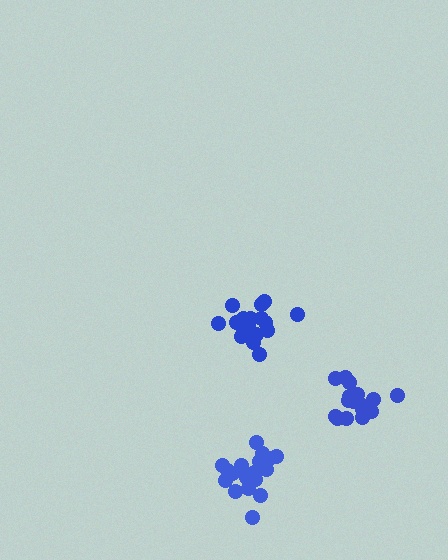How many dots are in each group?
Group 1: 19 dots, Group 2: 18 dots, Group 3: 20 dots (57 total).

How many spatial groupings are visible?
There are 3 spatial groupings.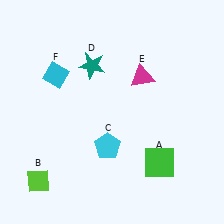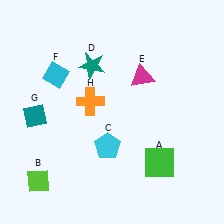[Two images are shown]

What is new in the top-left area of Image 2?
An orange cross (H) was added in the top-left area of Image 2.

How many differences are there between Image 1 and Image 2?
There are 2 differences between the two images.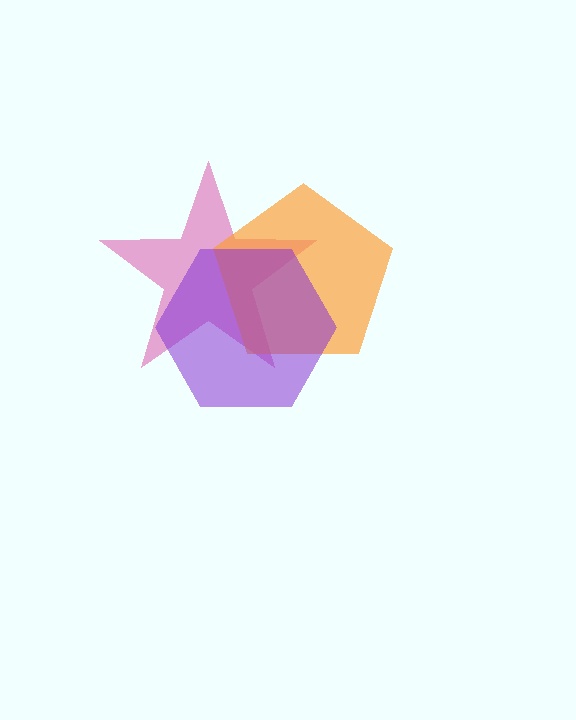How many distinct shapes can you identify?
There are 3 distinct shapes: a magenta star, an orange pentagon, a purple hexagon.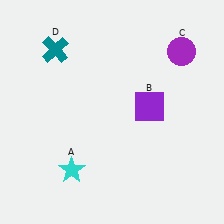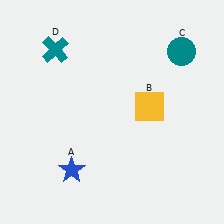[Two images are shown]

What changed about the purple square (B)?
In Image 1, B is purple. In Image 2, it changed to yellow.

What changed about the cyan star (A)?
In Image 1, A is cyan. In Image 2, it changed to blue.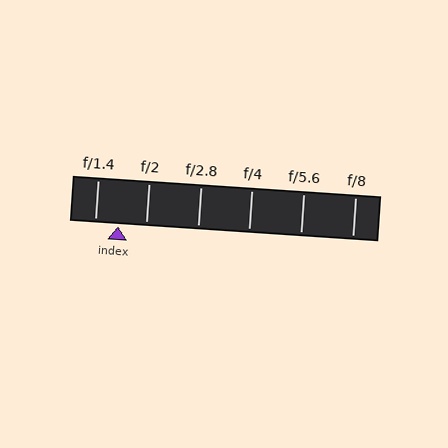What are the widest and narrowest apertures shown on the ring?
The widest aperture shown is f/1.4 and the narrowest is f/8.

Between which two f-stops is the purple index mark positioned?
The index mark is between f/1.4 and f/2.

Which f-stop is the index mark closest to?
The index mark is closest to f/1.4.